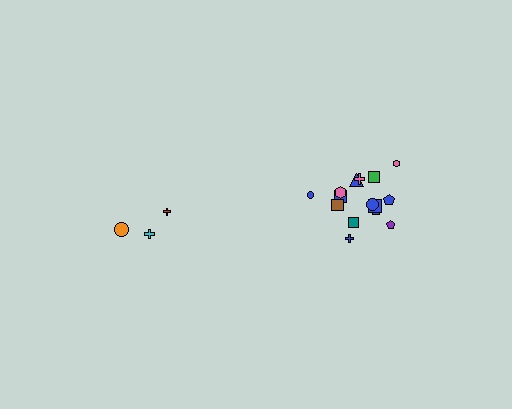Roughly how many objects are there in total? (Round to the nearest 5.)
Roughly 20 objects in total.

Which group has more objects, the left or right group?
The right group.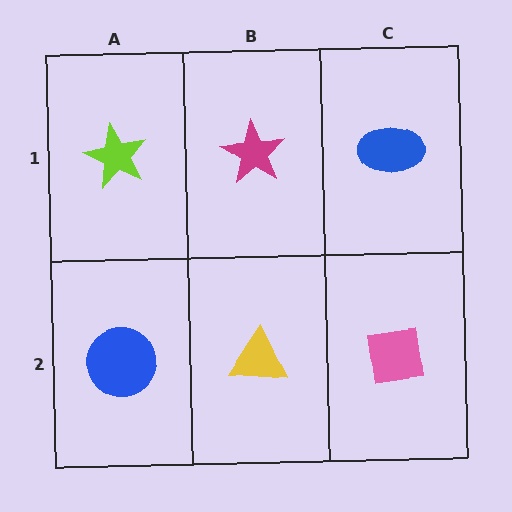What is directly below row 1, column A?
A blue circle.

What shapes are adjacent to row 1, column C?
A pink square (row 2, column C), a magenta star (row 1, column B).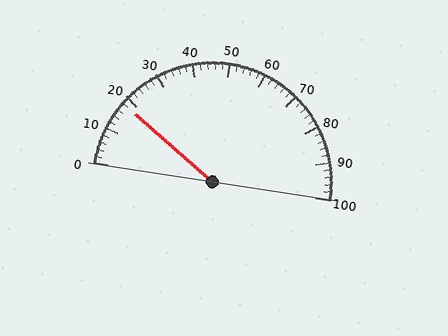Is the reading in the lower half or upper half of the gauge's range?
The reading is in the lower half of the range (0 to 100).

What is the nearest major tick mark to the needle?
The nearest major tick mark is 20.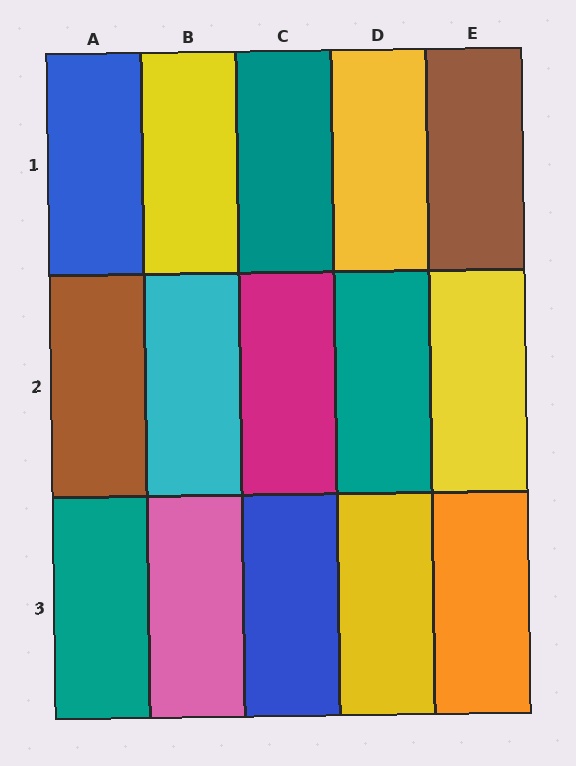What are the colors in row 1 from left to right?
Blue, yellow, teal, yellow, brown.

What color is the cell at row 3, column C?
Blue.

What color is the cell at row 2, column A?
Brown.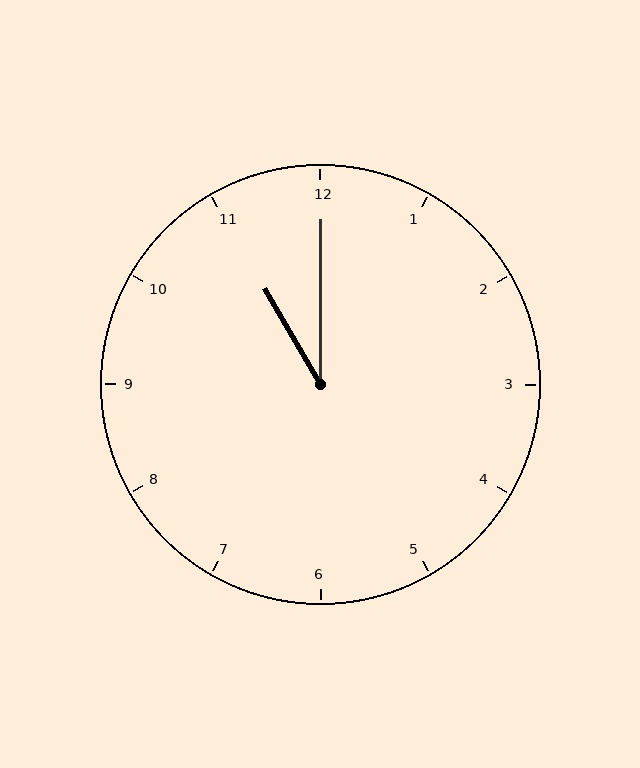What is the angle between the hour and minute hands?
Approximately 30 degrees.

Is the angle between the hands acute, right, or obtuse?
It is acute.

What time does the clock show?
11:00.